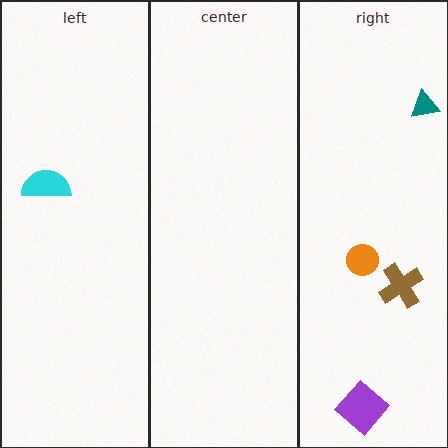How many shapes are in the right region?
4.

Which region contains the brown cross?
The right region.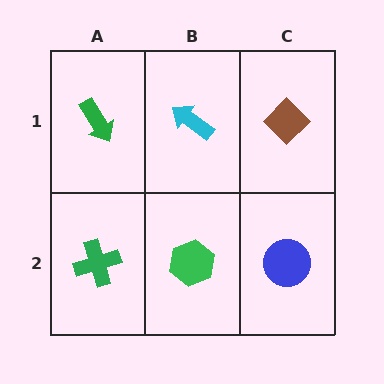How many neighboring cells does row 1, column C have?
2.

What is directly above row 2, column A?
A green arrow.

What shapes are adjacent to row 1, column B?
A green hexagon (row 2, column B), a green arrow (row 1, column A), a brown diamond (row 1, column C).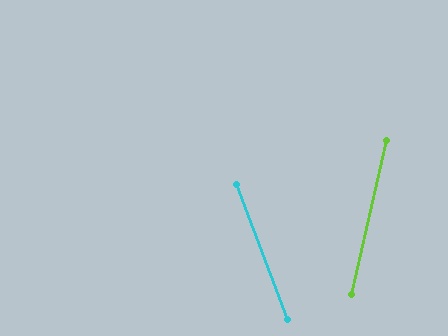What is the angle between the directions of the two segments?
Approximately 34 degrees.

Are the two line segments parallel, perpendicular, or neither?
Neither parallel nor perpendicular — they differ by about 34°.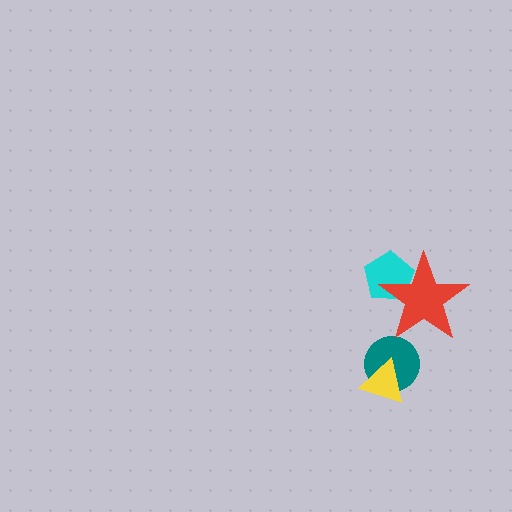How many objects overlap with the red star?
1 object overlaps with the red star.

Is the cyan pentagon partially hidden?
Yes, it is partially covered by another shape.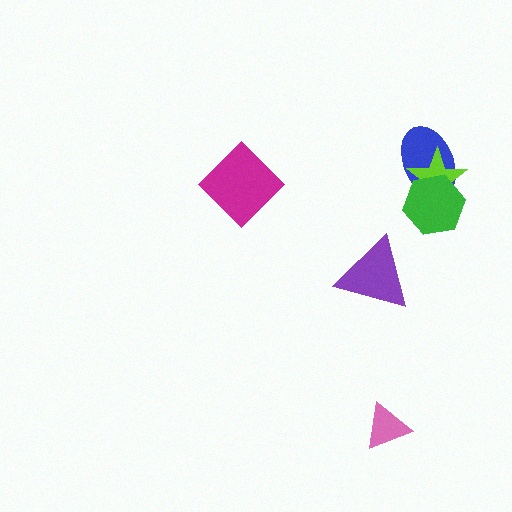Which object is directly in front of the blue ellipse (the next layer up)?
The lime star is directly in front of the blue ellipse.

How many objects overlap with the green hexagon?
2 objects overlap with the green hexagon.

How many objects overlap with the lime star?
2 objects overlap with the lime star.